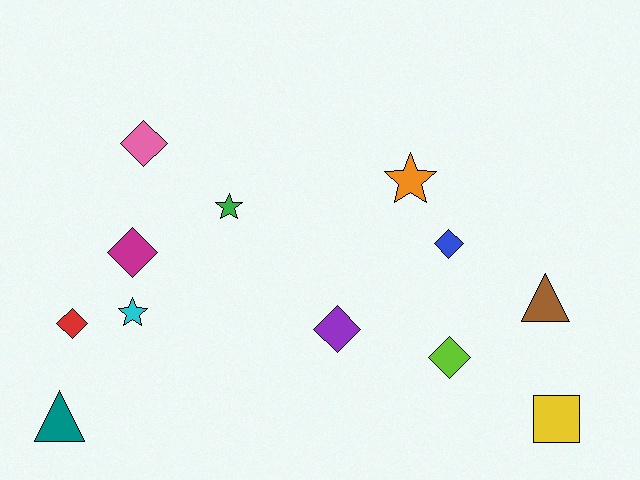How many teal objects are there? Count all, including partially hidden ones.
There is 1 teal object.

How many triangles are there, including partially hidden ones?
There are 2 triangles.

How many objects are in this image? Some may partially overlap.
There are 12 objects.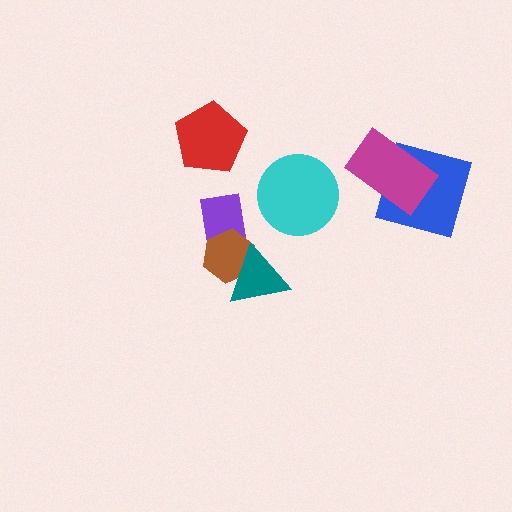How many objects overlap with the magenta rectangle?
1 object overlaps with the magenta rectangle.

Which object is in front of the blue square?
The magenta rectangle is in front of the blue square.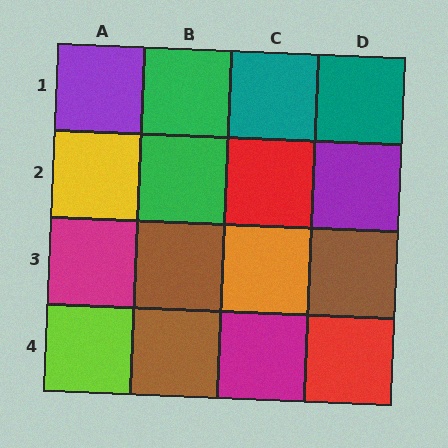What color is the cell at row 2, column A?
Yellow.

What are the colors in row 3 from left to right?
Magenta, brown, orange, brown.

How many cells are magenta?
2 cells are magenta.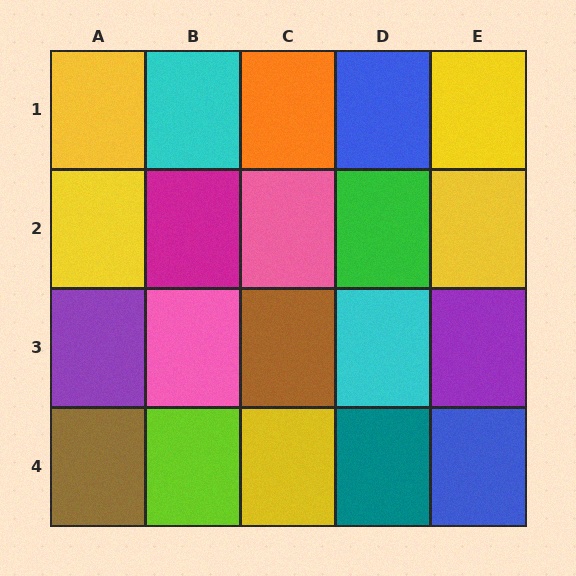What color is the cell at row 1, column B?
Cyan.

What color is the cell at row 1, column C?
Orange.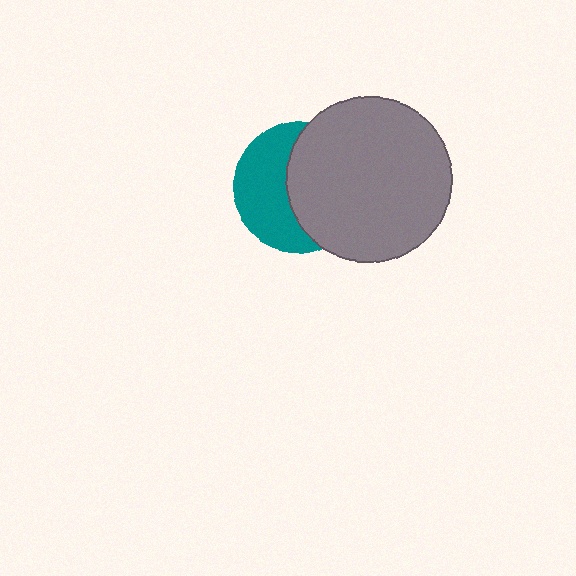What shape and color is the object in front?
The object in front is a gray circle.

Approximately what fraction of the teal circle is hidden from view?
Roughly 53% of the teal circle is hidden behind the gray circle.